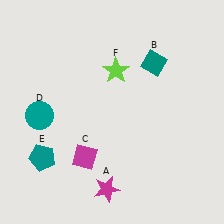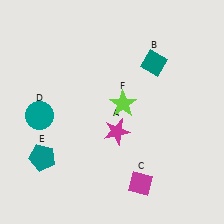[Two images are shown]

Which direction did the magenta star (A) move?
The magenta star (A) moved up.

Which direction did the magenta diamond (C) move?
The magenta diamond (C) moved right.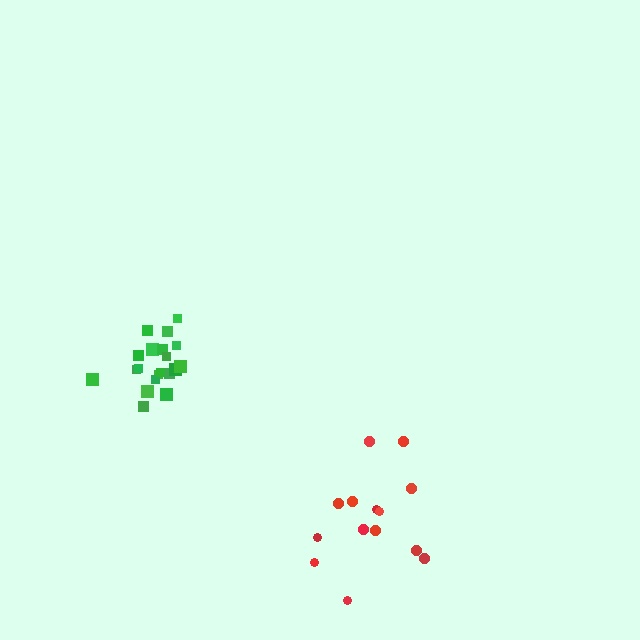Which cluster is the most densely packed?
Green.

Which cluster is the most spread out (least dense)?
Red.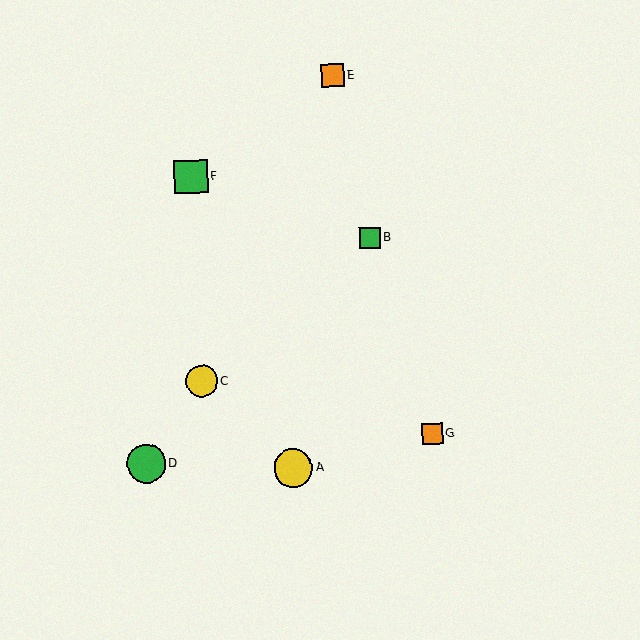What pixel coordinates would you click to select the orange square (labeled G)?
Click at (433, 434) to select the orange square G.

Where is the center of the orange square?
The center of the orange square is at (433, 434).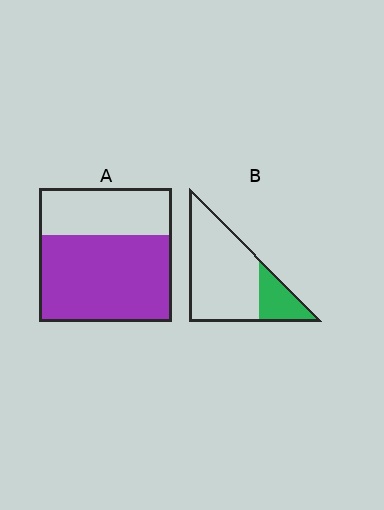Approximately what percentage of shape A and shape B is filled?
A is approximately 65% and B is approximately 20%.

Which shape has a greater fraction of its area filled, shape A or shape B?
Shape A.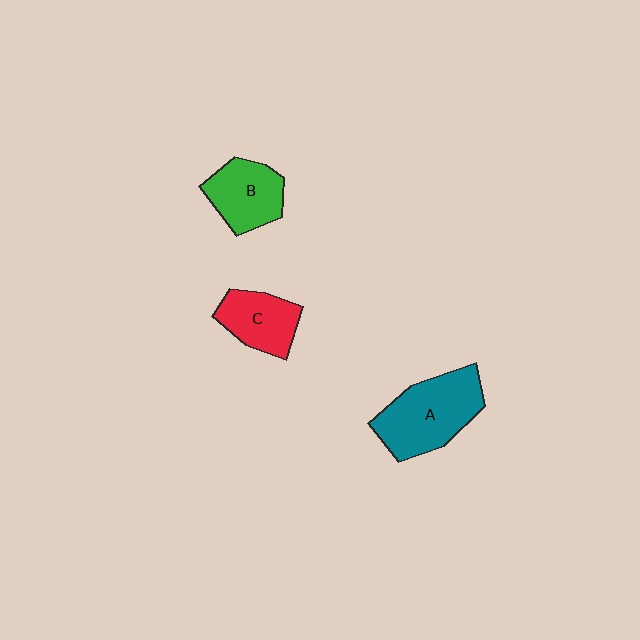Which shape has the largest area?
Shape A (teal).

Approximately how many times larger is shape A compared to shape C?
Approximately 1.6 times.